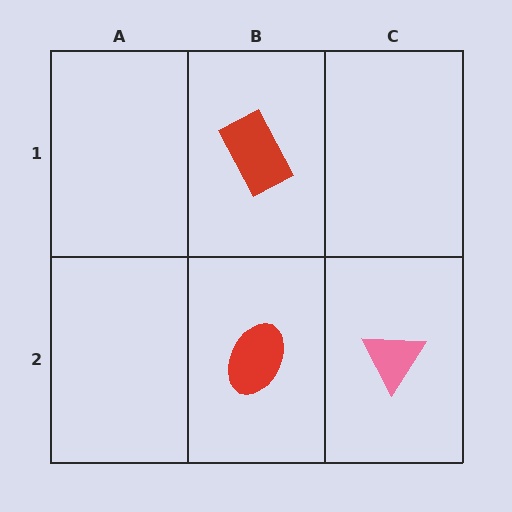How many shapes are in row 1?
1 shape.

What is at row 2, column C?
A pink triangle.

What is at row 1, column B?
A red rectangle.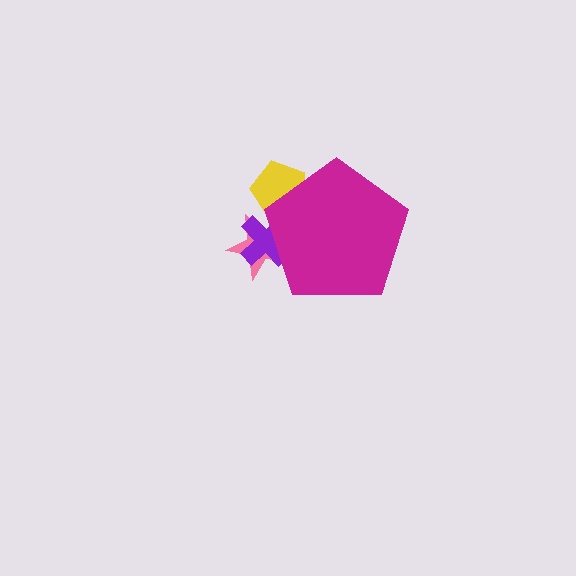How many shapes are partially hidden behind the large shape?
3 shapes are partially hidden.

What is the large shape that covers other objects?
A magenta pentagon.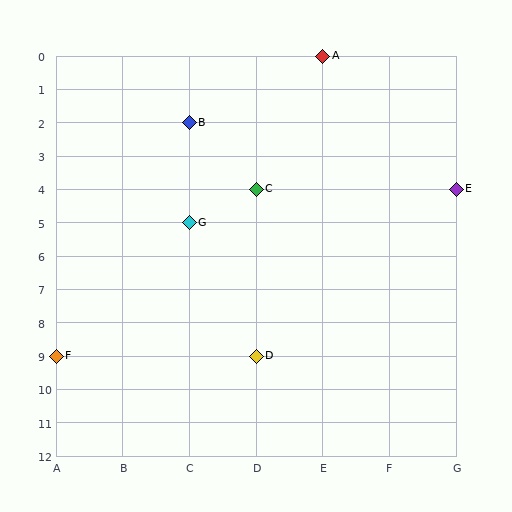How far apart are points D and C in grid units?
Points D and C are 5 rows apart.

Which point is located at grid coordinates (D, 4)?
Point C is at (D, 4).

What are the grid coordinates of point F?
Point F is at grid coordinates (A, 9).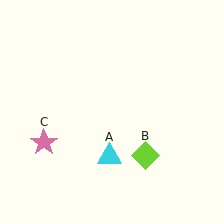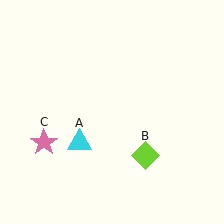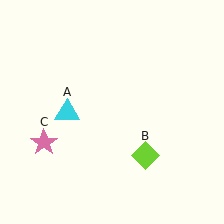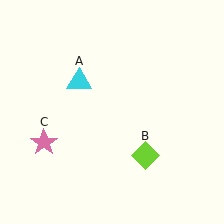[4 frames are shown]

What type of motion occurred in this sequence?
The cyan triangle (object A) rotated clockwise around the center of the scene.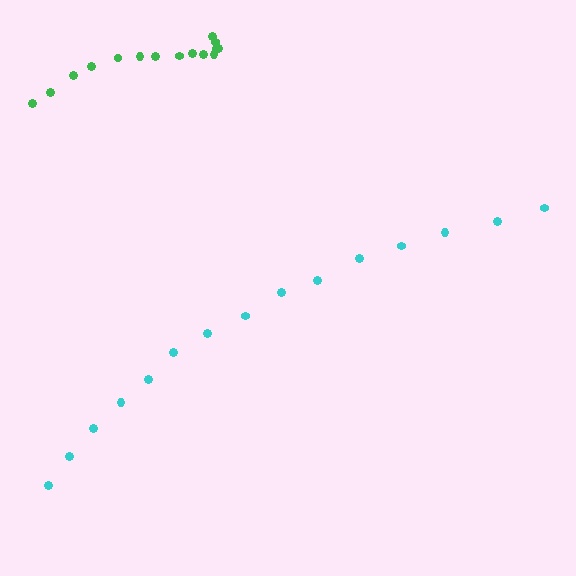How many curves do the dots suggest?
There are 2 distinct paths.